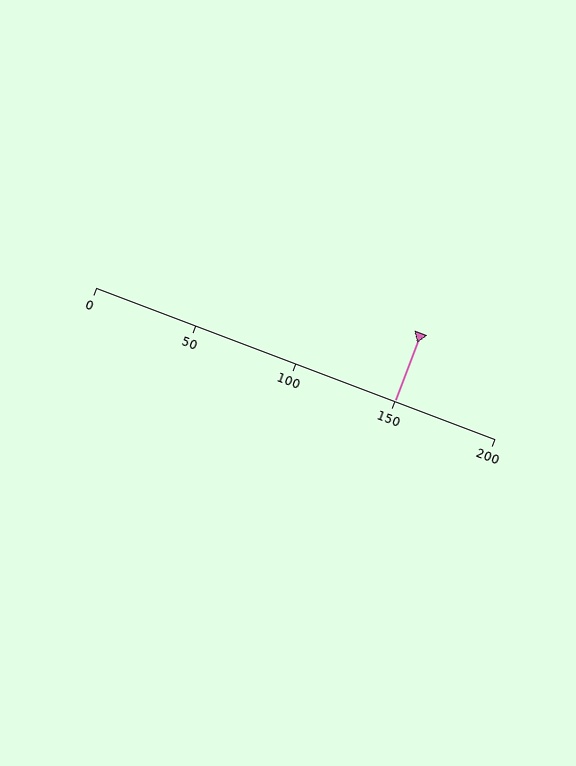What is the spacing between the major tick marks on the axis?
The major ticks are spaced 50 apart.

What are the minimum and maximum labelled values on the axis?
The axis runs from 0 to 200.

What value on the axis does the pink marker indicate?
The marker indicates approximately 150.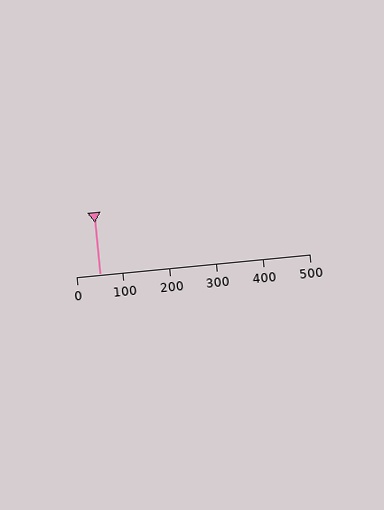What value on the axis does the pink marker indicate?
The marker indicates approximately 50.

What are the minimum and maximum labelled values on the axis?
The axis runs from 0 to 500.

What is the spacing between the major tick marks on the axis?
The major ticks are spaced 100 apart.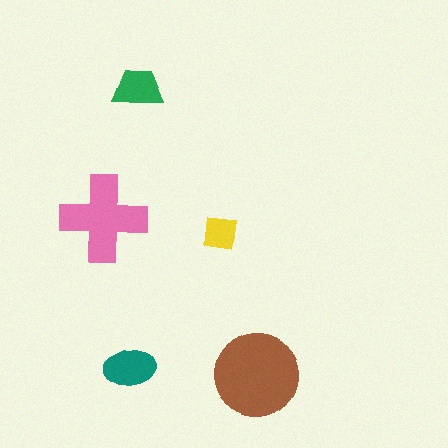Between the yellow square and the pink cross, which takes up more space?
The pink cross.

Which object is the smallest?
The yellow square.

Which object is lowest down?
The brown circle is bottommost.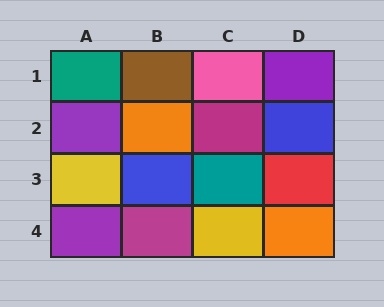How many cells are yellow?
2 cells are yellow.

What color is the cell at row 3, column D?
Red.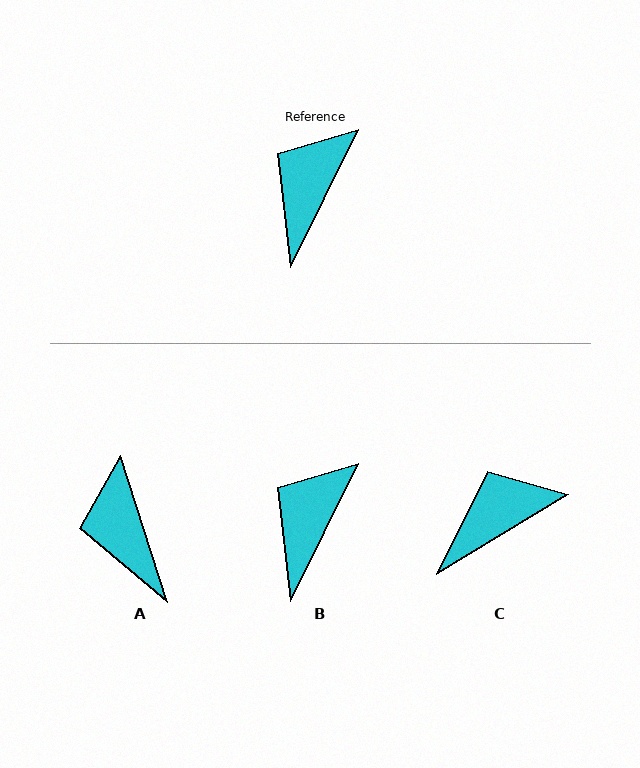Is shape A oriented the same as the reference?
No, it is off by about 44 degrees.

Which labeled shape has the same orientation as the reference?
B.